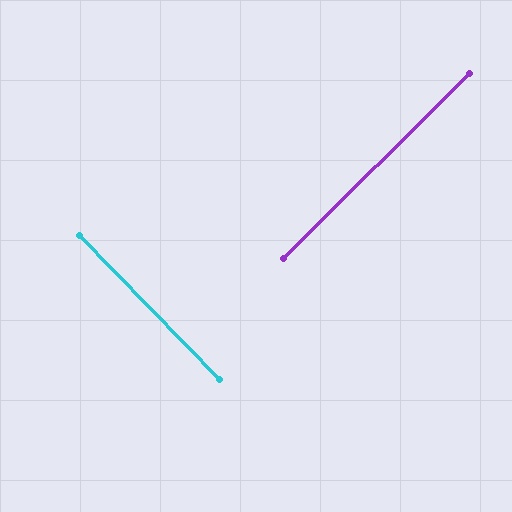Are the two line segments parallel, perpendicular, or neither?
Perpendicular — they meet at approximately 90°.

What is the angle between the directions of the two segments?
Approximately 90 degrees.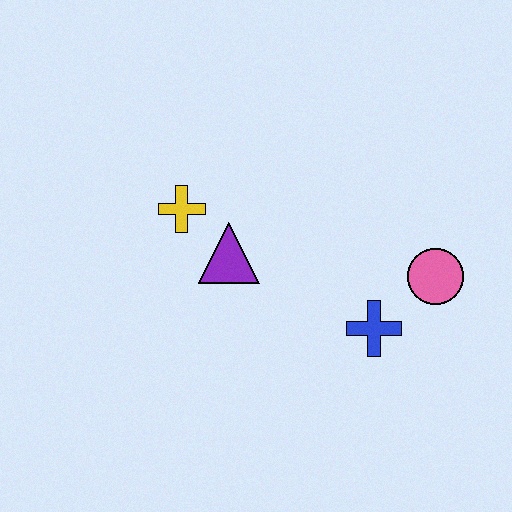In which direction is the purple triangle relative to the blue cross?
The purple triangle is to the left of the blue cross.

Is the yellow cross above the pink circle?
Yes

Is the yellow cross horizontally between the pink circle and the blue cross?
No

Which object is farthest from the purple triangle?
The pink circle is farthest from the purple triangle.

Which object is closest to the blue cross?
The pink circle is closest to the blue cross.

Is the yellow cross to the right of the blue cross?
No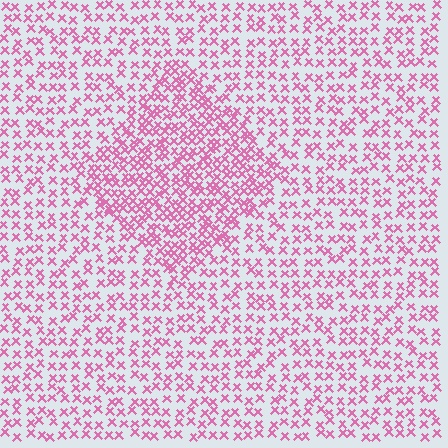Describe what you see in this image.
The image contains small pink elements arranged at two different densities. A diamond-shaped region is visible where the elements are more densely packed than the surrounding area.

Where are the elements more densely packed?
The elements are more densely packed inside the diamond boundary.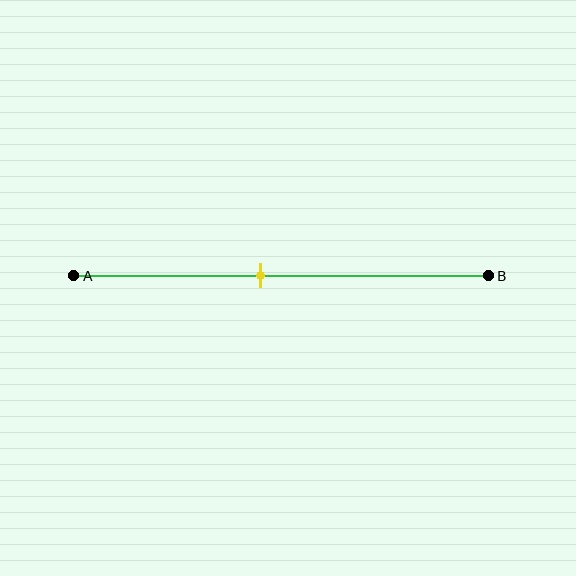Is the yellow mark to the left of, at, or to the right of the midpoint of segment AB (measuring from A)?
The yellow mark is to the left of the midpoint of segment AB.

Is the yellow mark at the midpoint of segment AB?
No, the mark is at about 45% from A, not at the 50% midpoint.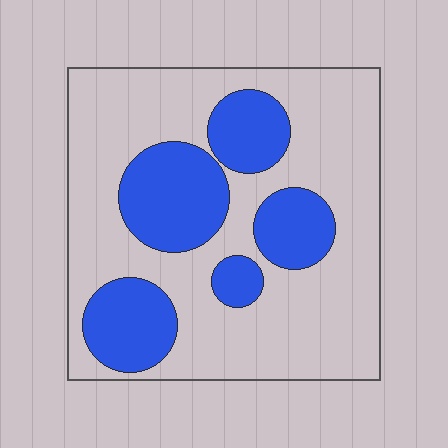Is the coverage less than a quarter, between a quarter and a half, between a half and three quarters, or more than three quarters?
Between a quarter and a half.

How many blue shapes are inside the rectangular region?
5.